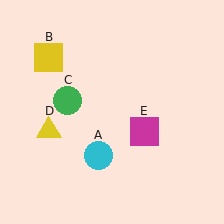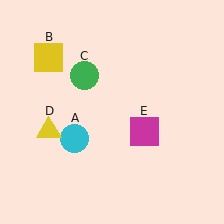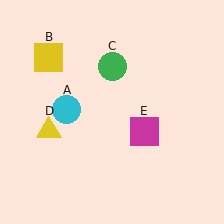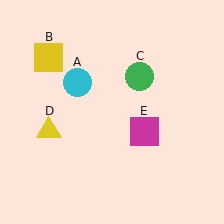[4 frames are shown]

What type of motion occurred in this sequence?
The cyan circle (object A), green circle (object C) rotated clockwise around the center of the scene.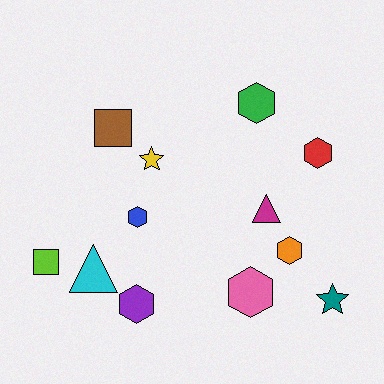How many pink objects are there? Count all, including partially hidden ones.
There is 1 pink object.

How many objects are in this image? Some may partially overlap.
There are 12 objects.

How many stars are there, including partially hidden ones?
There are 2 stars.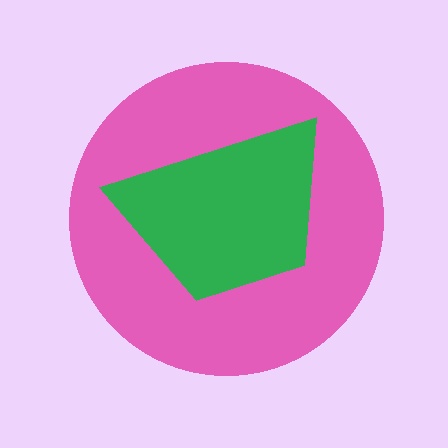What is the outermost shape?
The pink circle.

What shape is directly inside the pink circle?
The green trapezoid.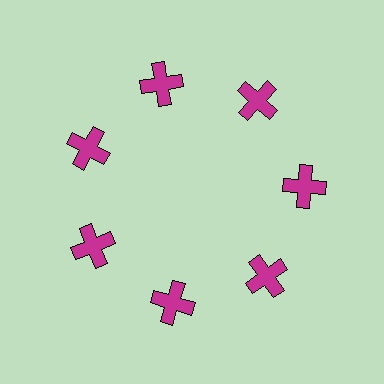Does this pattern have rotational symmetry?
Yes, this pattern has 7-fold rotational symmetry. It looks the same after rotating 51 degrees around the center.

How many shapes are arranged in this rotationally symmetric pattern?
There are 7 shapes, arranged in 7 groups of 1.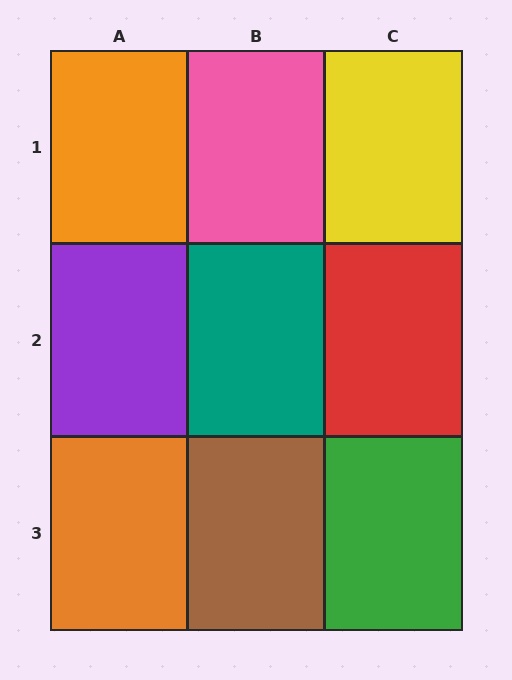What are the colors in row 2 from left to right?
Purple, teal, red.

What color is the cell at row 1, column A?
Orange.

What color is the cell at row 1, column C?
Yellow.